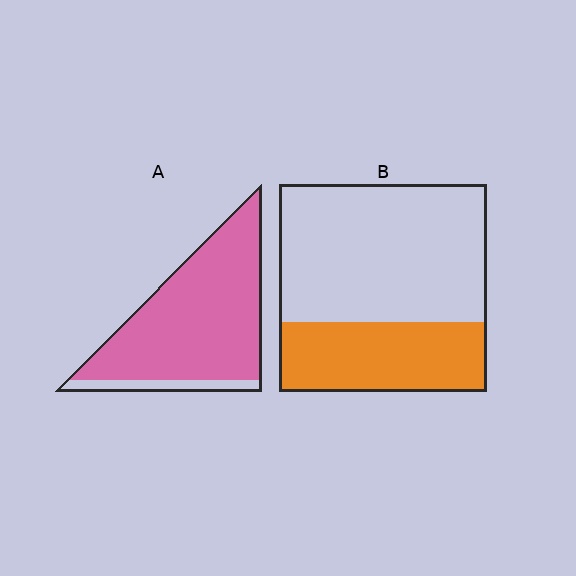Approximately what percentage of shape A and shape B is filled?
A is approximately 90% and B is approximately 35%.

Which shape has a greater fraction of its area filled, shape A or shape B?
Shape A.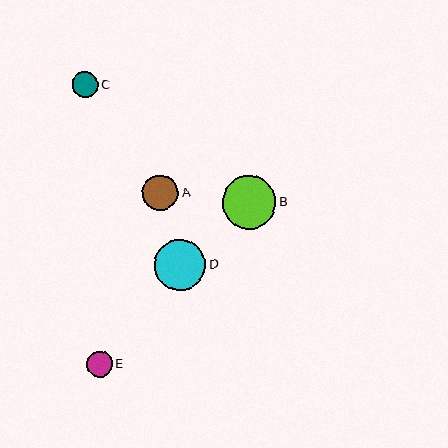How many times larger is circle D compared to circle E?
Circle D is approximately 2.0 times the size of circle E.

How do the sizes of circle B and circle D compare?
Circle B and circle D are approximately the same size.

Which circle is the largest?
Circle B is the largest with a size of approximately 54 pixels.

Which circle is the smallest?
Circle C is the smallest with a size of approximately 26 pixels.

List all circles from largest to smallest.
From largest to smallest: B, D, A, E, C.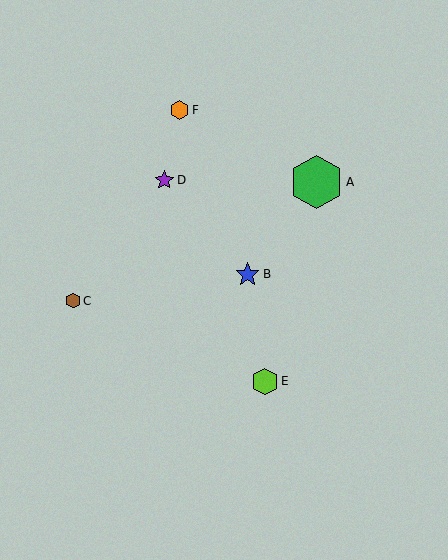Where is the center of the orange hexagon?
The center of the orange hexagon is at (180, 110).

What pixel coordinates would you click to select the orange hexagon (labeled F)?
Click at (180, 110) to select the orange hexagon F.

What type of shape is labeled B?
Shape B is a blue star.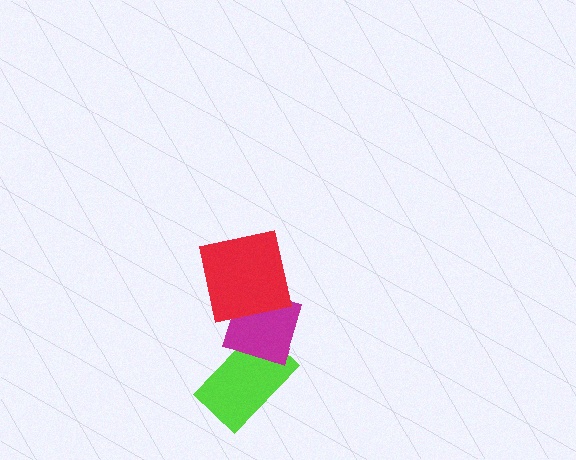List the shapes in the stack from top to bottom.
From top to bottom: the red square, the magenta diamond, the lime rectangle.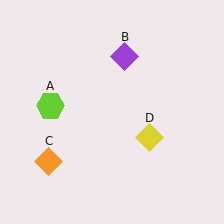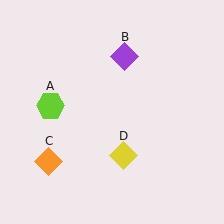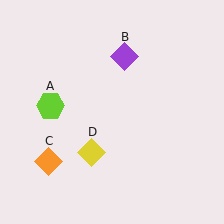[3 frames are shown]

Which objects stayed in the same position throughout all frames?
Lime hexagon (object A) and purple diamond (object B) and orange diamond (object C) remained stationary.